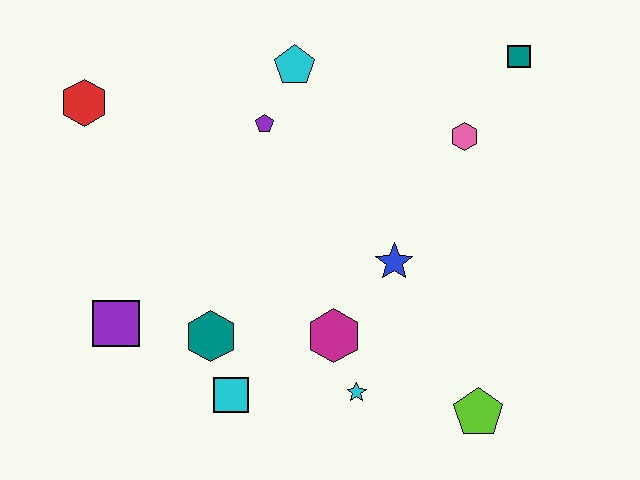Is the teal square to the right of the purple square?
Yes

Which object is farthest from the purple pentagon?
The lime pentagon is farthest from the purple pentagon.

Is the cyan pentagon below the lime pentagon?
No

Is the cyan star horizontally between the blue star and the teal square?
No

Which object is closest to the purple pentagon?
The cyan pentagon is closest to the purple pentagon.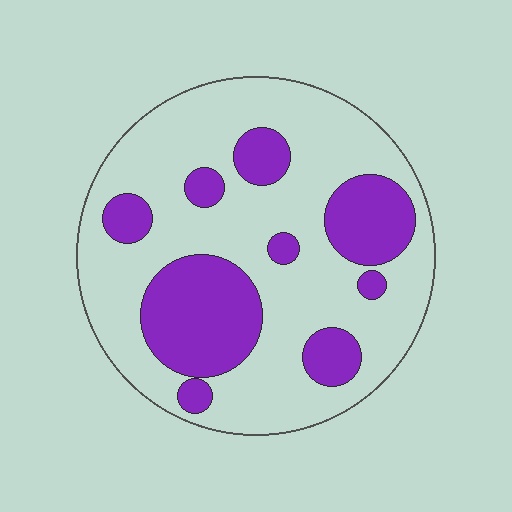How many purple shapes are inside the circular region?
9.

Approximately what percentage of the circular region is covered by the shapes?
Approximately 30%.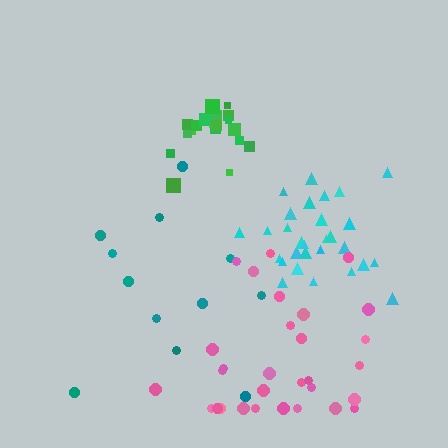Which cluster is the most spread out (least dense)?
Teal.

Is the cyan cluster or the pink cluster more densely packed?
Cyan.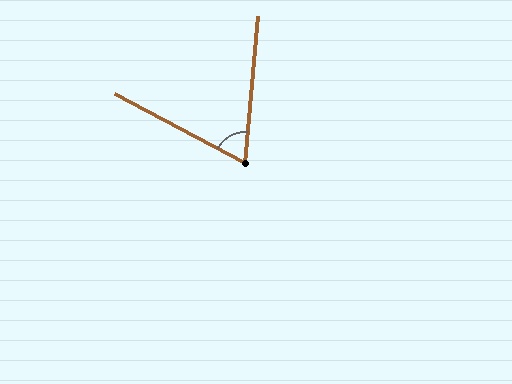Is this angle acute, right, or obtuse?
It is acute.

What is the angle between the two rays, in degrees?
Approximately 67 degrees.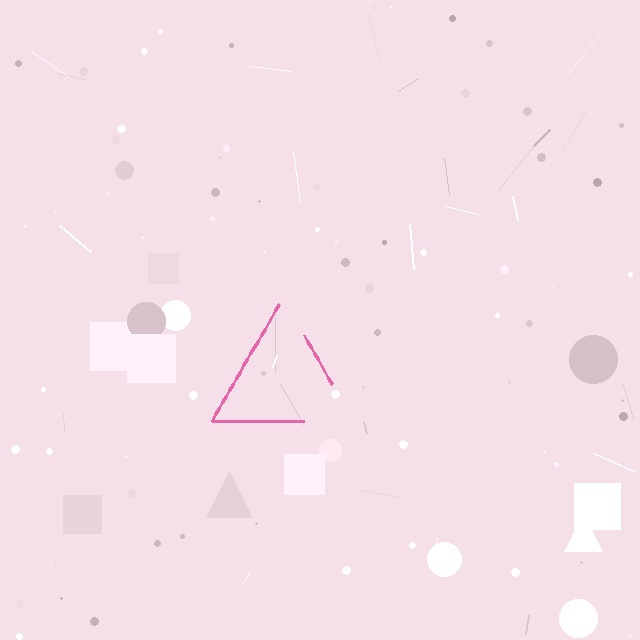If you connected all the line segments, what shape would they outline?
They would outline a triangle.